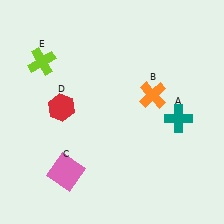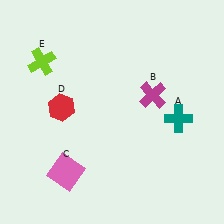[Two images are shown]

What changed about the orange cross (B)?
In Image 1, B is orange. In Image 2, it changed to magenta.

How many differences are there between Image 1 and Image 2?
There is 1 difference between the two images.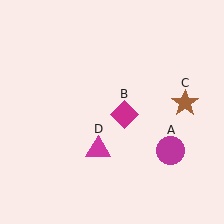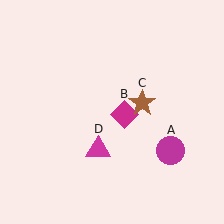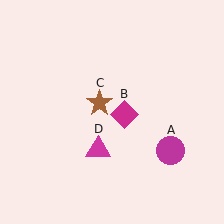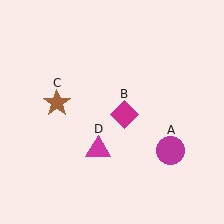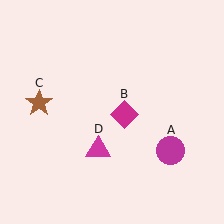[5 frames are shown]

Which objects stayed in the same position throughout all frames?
Magenta circle (object A) and magenta diamond (object B) and magenta triangle (object D) remained stationary.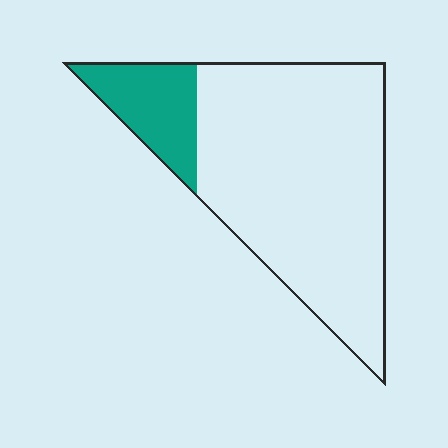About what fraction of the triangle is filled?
About one sixth (1/6).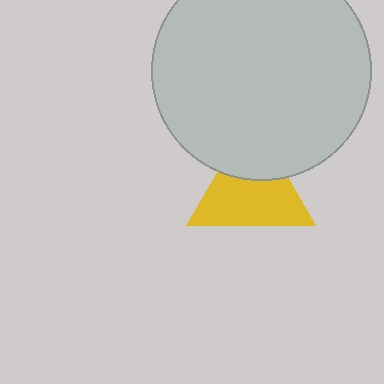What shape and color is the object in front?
The object in front is a light gray circle.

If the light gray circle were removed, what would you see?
You would see the complete yellow triangle.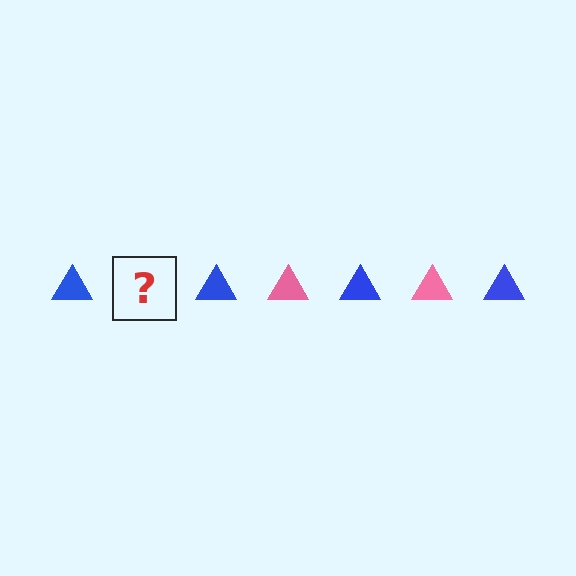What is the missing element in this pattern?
The missing element is a pink triangle.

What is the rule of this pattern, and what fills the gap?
The rule is that the pattern cycles through blue, pink triangles. The gap should be filled with a pink triangle.